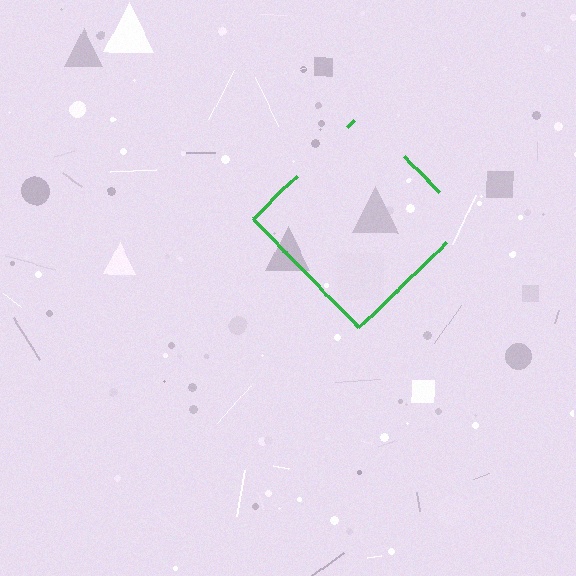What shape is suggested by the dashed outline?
The dashed outline suggests a diamond.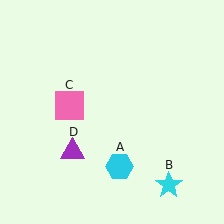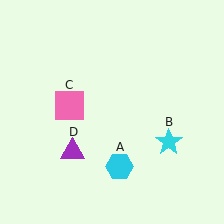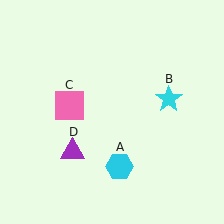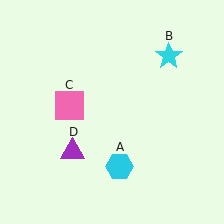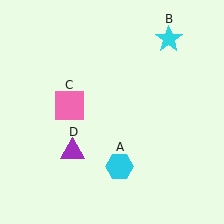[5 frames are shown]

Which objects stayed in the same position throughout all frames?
Cyan hexagon (object A) and pink square (object C) and purple triangle (object D) remained stationary.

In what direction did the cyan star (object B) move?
The cyan star (object B) moved up.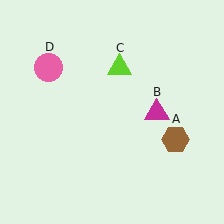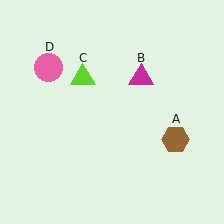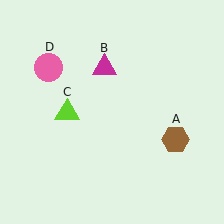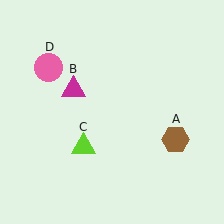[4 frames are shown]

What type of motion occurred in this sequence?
The magenta triangle (object B), lime triangle (object C) rotated counterclockwise around the center of the scene.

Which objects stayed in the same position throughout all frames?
Brown hexagon (object A) and pink circle (object D) remained stationary.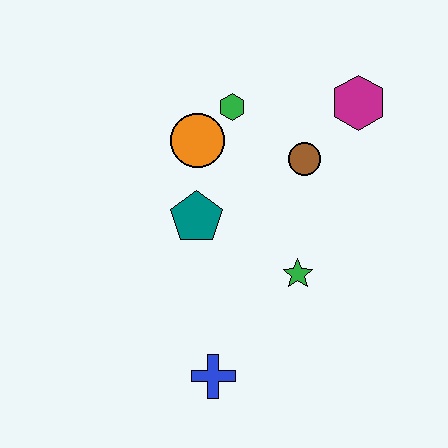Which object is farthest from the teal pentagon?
The magenta hexagon is farthest from the teal pentagon.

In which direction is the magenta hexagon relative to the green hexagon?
The magenta hexagon is to the right of the green hexagon.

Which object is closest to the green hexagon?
The orange circle is closest to the green hexagon.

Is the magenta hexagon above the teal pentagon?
Yes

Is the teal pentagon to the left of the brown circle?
Yes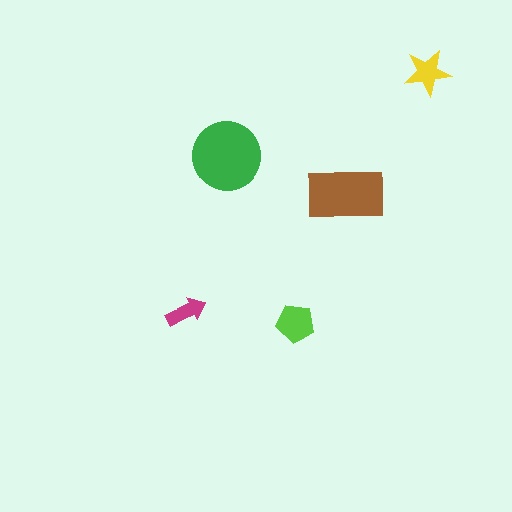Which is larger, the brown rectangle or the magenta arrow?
The brown rectangle.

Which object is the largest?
The green circle.